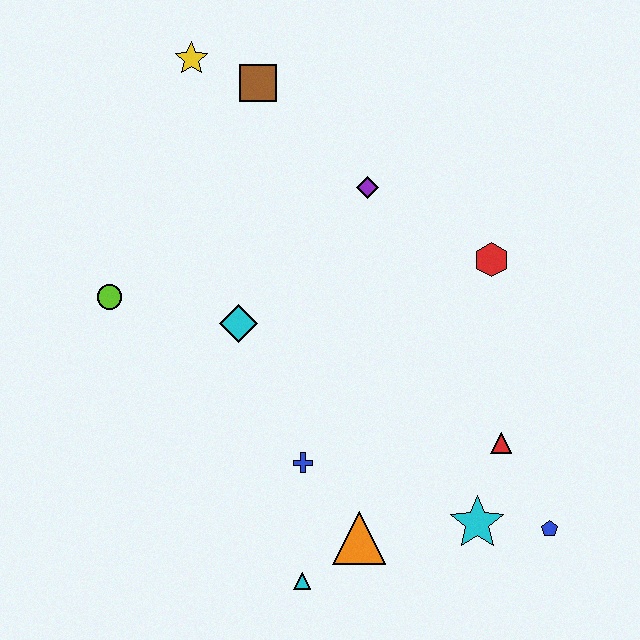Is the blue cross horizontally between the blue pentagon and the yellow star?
Yes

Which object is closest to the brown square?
The yellow star is closest to the brown square.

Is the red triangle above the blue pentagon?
Yes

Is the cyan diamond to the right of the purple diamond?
No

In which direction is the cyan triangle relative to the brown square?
The cyan triangle is below the brown square.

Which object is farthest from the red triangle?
The yellow star is farthest from the red triangle.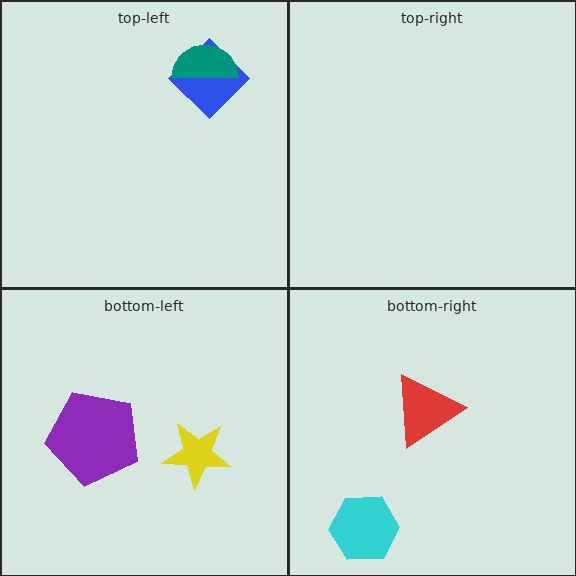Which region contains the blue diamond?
The top-left region.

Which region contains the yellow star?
The bottom-left region.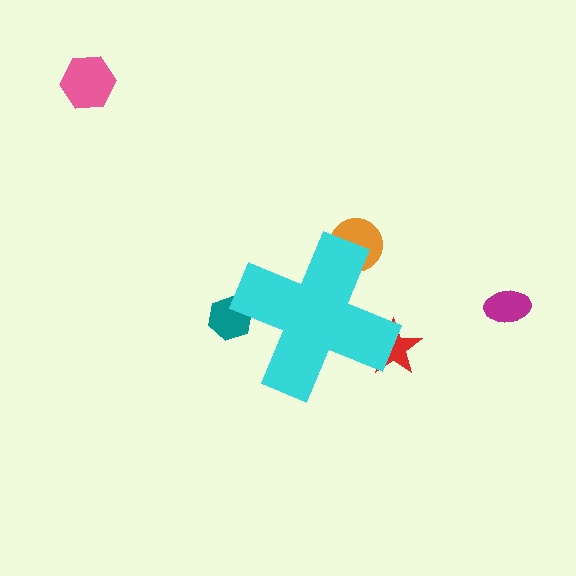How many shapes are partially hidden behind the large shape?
3 shapes are partially hidden.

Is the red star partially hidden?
Yes, the red star is partially hidden behind the cyan cross.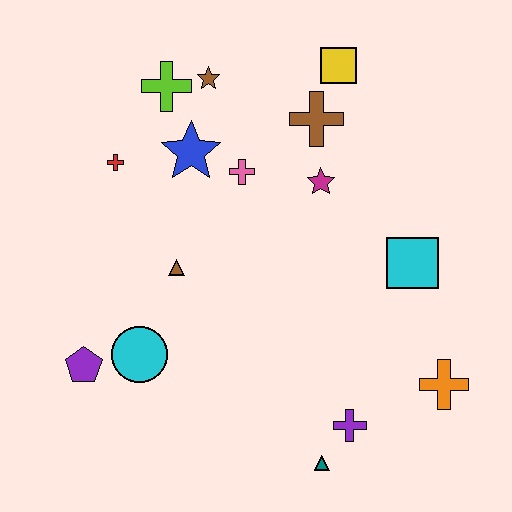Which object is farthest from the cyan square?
The purple pentagon is farthest from the cyan square.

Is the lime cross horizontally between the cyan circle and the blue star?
Yes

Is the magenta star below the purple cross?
No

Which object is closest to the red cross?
The blue star is closest to the red cross.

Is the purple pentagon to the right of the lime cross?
No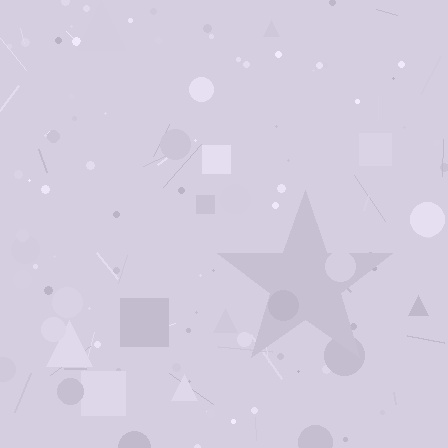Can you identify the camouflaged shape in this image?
The camouflaged shape is a star.